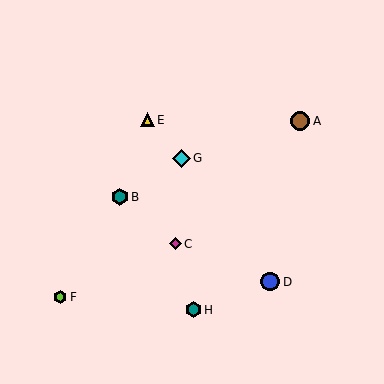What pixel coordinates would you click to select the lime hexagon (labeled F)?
Click at (60, 297) to select the lime hexagon F.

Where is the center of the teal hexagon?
The center of the teal hexagon is at (120, 197).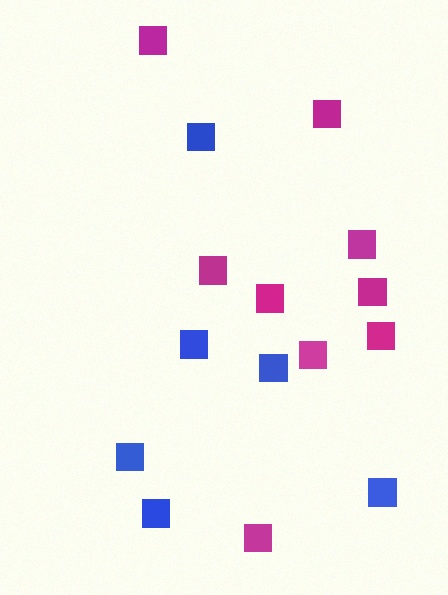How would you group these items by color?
There are 2 groups: one group of blue squares (6) and one group of magenta squares (9).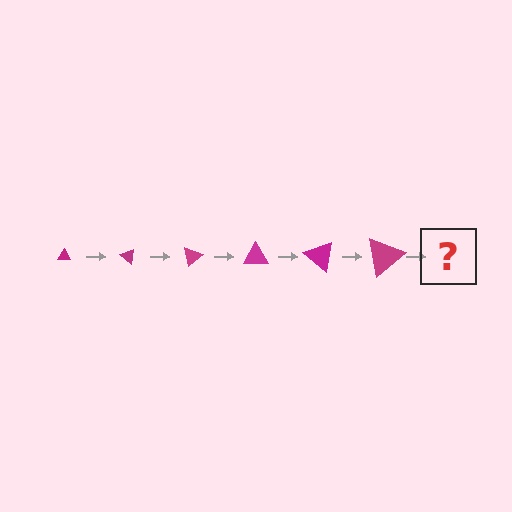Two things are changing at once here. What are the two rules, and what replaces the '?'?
The two rules are that the triangle grows larger each step and it rotates 40 degrees each step. The '?' should be a triangle, larger than the previous one and rotated 240 degrees from the start.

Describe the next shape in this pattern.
It should be a triangle, larger than the previous one and rotated 240 degrees from the start.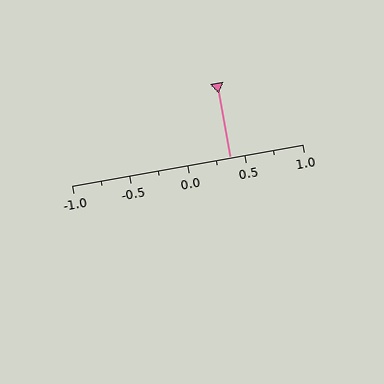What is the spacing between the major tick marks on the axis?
The major ticks are spaced 0.5 apart.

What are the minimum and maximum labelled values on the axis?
The axis runs from -1.0 to 1.0.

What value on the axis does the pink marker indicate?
The marker indicates approximately 0.38.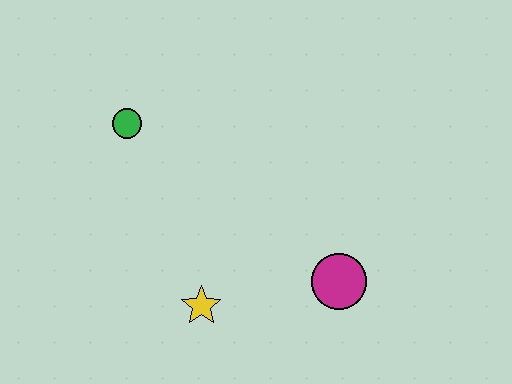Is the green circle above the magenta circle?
Yes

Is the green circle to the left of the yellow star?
Yes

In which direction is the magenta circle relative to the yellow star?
The magenta circle is to the right of the yellow star.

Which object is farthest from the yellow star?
The green circle is farthest from the yellow star.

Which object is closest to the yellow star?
The magenta circle is closest to the yellow star.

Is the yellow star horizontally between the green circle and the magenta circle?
Yes